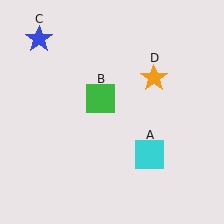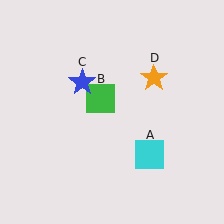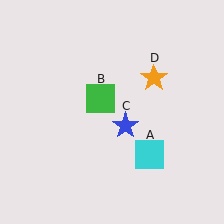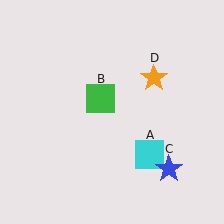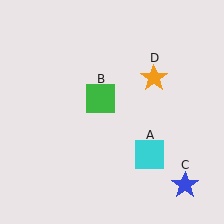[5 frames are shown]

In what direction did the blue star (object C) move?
The blue star (object C) moved down and to the right.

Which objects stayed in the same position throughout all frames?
Cyan square (object A) and green square (object B) and orange star (object D) remained stationary.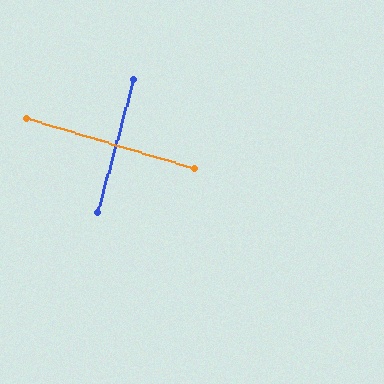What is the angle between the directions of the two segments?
Approximately 88 degrees.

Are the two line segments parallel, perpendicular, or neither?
Perpendicular — they meet at approximately 88°.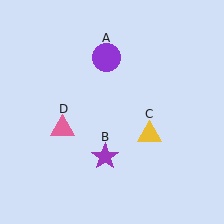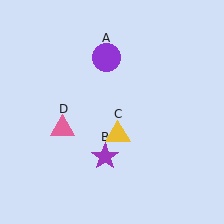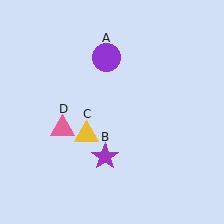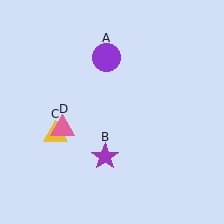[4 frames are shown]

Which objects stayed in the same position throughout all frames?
Purple circle (object A) and purple star (object B) and pink triangle (object D) remained stationary.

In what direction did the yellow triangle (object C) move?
The yellow triangle (object C) moved left.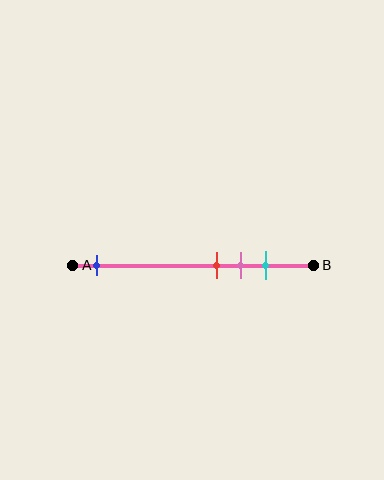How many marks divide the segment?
There are 4 marks dividing the segment.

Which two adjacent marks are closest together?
The red and pink marks are the closest adjacent pair.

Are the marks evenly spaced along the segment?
No, the marks are not evenly spaced.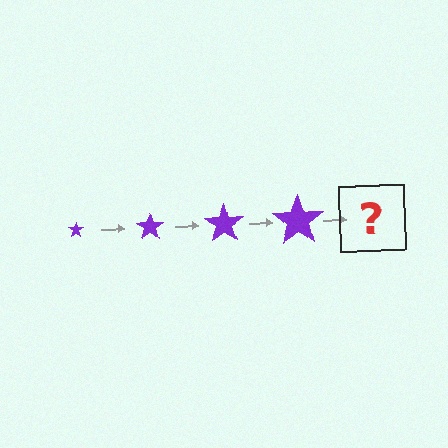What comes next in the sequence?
The next element should be a purple star, larger than the previous one.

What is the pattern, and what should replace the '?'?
The pattern is that the star gets progressively larger each step. The '?' should be a purple star, larger than the previous one.